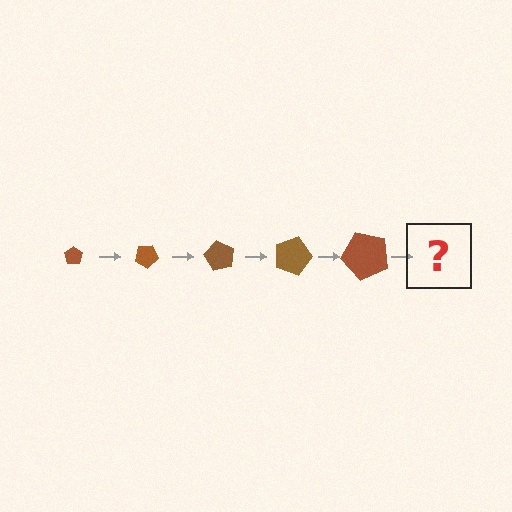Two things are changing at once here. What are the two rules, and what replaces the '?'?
The two rules are that the pentagon grows larger each step and it rotates 30 degrees each step. The '?' should be a pentagon, larger than the previous one and rotated 150 degrees from the start.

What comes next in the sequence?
The next element should be a pentagon, larger than the previous one and rotated 150 degrees from the start.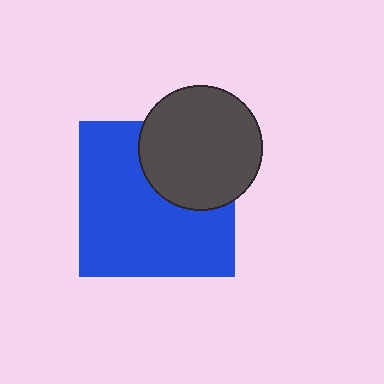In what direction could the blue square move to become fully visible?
The blue square could move toward the lower-left. That would shift it out from behind the dark gray circle entirely.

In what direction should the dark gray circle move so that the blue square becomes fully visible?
The dark gray circle should move toward the upper-right. That is the shortest direction to clear the overlap and leave the blue square fully visible.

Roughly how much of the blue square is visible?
Most of it is visible (roughly 68%).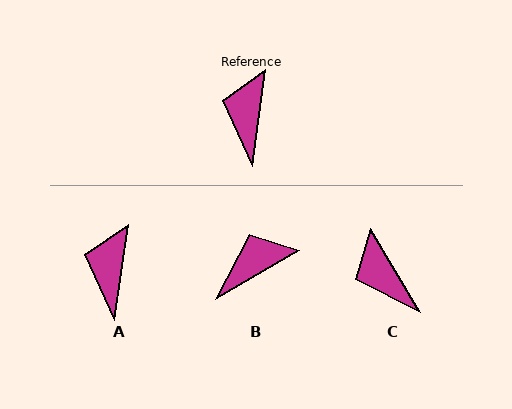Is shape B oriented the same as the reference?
No, it is off by about 52 degrees.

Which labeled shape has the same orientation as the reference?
A.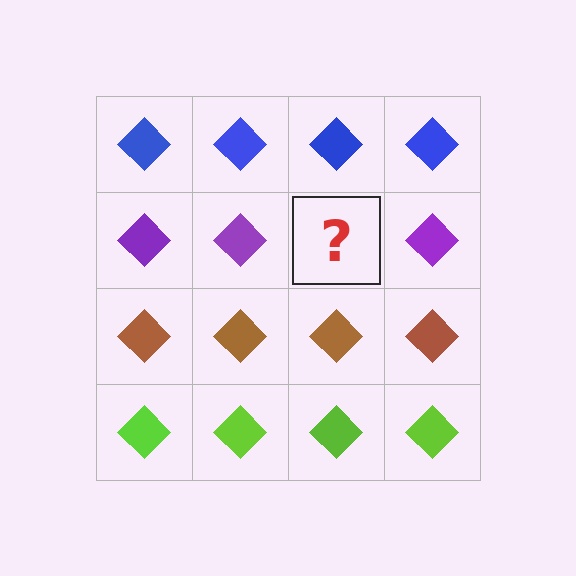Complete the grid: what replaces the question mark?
The question mark should be replaced with a purple diamond.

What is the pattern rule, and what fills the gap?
The rule is that each row has a consistent color. The gap should be filled with a purple diamond.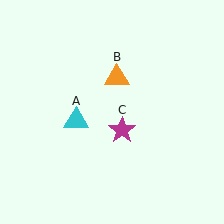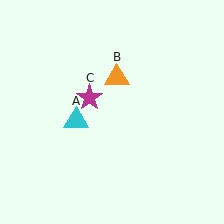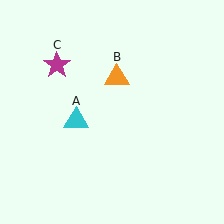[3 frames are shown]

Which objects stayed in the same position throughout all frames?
Cyan triangle (object A) and orange triangle (object B) remained stationary.